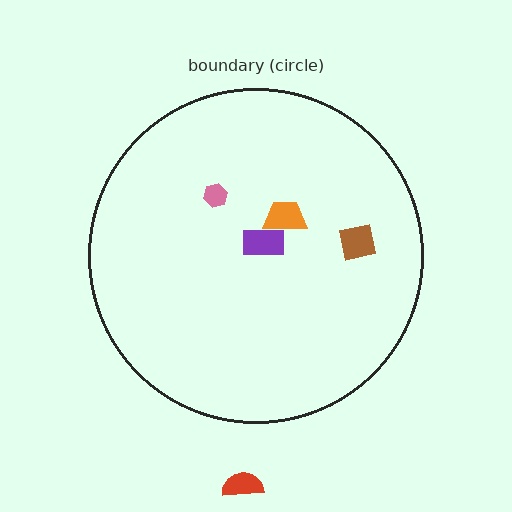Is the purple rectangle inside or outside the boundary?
Inside.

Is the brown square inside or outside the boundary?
Inside.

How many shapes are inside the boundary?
4 inside, 1 outside.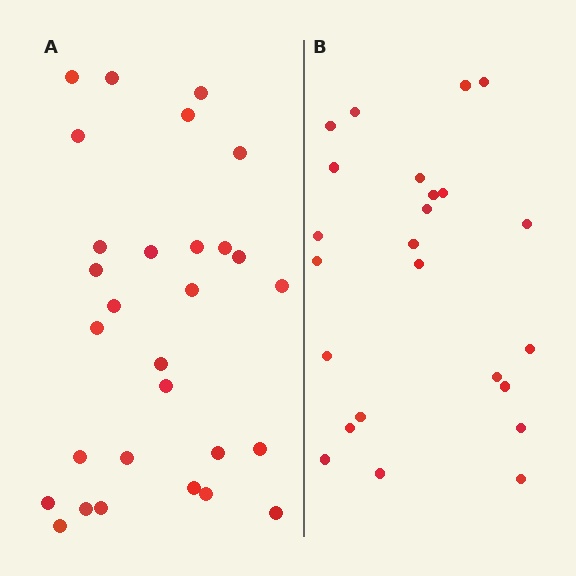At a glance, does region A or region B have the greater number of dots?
Region A (the left region) has more dots.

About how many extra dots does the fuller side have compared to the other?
Region A has about 5 more dots than region B.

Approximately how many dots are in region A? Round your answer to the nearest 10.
About 30 dots. (The exact count is 29, which rounds to 30.)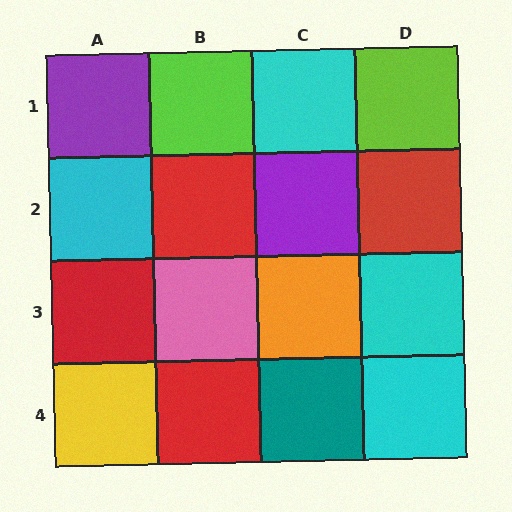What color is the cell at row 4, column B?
Red.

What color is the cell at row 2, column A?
Cyan.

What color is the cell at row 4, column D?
Cyan.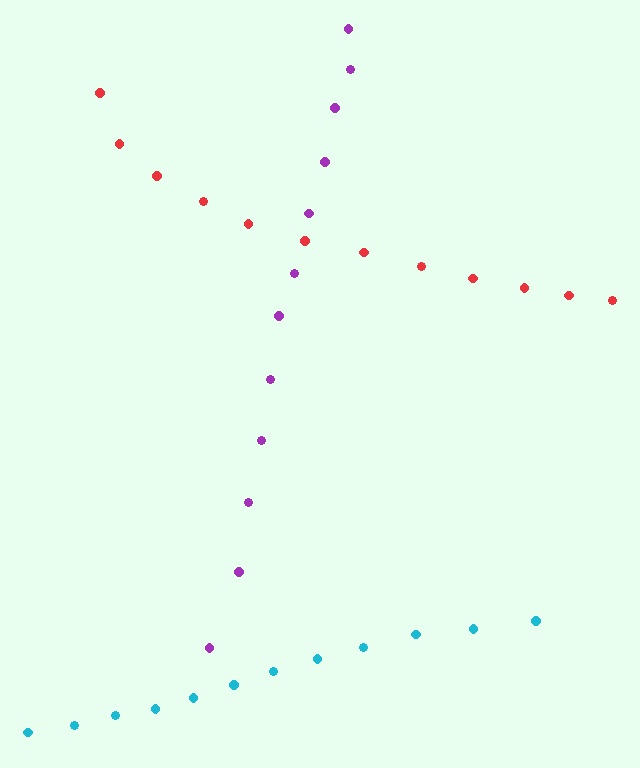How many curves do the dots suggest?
There are 3 distinct paths.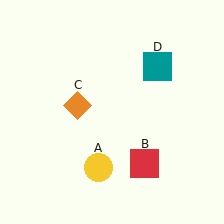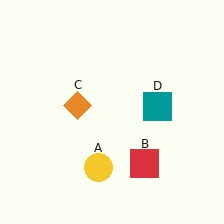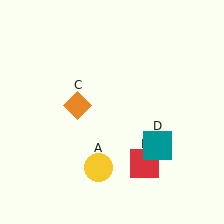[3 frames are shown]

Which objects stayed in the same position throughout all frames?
Yellow circle (object A) and red square (object B) and orange diamond (object C) remained stationary.